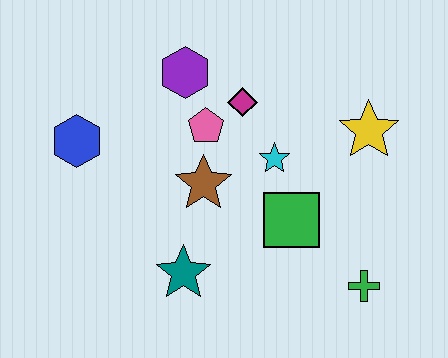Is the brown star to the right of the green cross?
No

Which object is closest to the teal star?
The brown star is closest to the teal star.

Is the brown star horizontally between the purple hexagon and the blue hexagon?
No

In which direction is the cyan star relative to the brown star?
The cyan star is to the right of the brown star.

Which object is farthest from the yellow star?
The blue hexagon is farthest from the yellow star.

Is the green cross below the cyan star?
Yes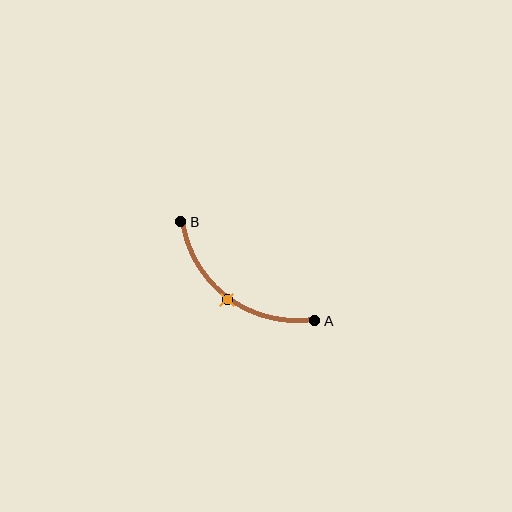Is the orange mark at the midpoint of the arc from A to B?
Yes. The orange mark lies on the arc at equal arc-length from both A and B — it is the arc midpoint.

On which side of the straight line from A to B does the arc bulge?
The arc bulges below and to the left of the straight line connecting A and B.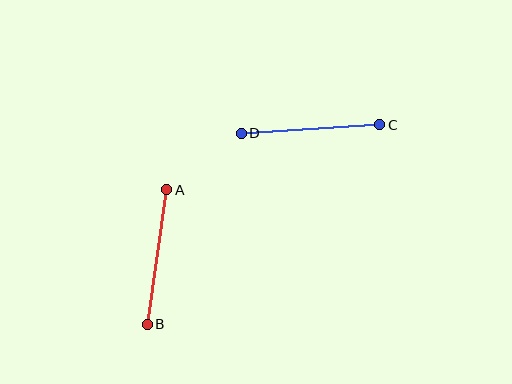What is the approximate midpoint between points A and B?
The midpoint is at approximately (157, 257) pixels.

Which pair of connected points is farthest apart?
Points C and D are farthest apart.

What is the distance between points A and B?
The distance is approximately 136 pixels.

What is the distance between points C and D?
The distance is approximately 139 pixels.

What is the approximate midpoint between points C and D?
The midpoint is at approximately (311, 129) pixels.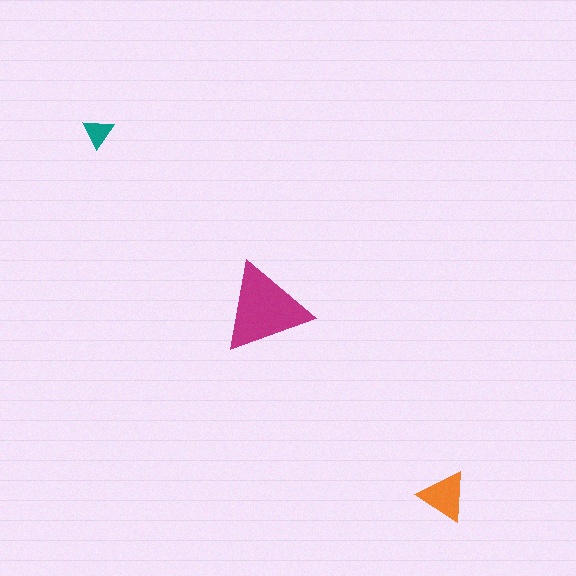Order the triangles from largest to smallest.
the magenta one, the orange one, the teal one.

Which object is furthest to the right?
The orange triangle is rightmost.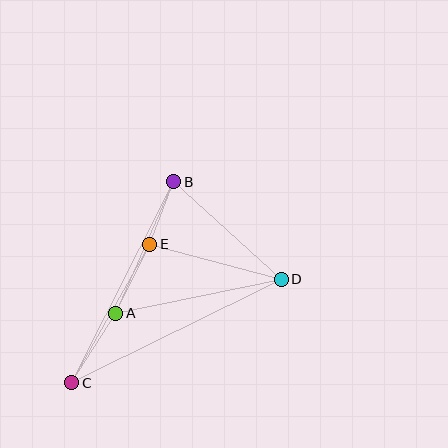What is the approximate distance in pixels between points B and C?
The distance between B and C is approximately 225 pixels.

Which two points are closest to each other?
Points B and E are closest to each other.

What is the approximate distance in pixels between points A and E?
The distance between A and E is approximately 77 pixels.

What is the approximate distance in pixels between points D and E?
The distance between D and E is approximately 137 pixels.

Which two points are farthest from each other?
Points C and D are farthest from each other.